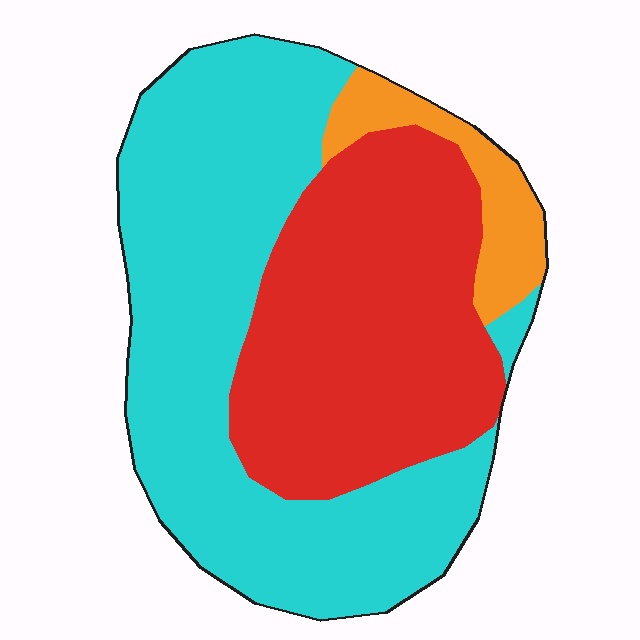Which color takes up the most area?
Cyan, at roughly 55%.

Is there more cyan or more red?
Cyan.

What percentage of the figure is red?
Red covers 38% of the figure.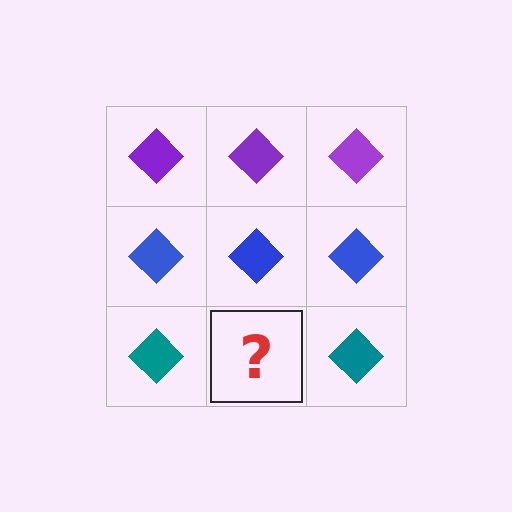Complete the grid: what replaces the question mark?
The question mark should be replaced with a teal diamond.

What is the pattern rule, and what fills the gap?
The rule is that each row has a consistent color. The gap should be filled with a teal diamond.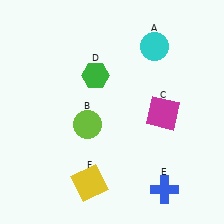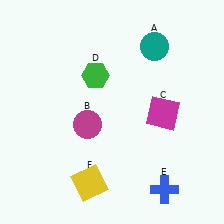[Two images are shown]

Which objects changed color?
A changed from cyan to teal. B changed from lime to magenta.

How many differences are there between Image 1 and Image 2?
There are 2 differences between the two images.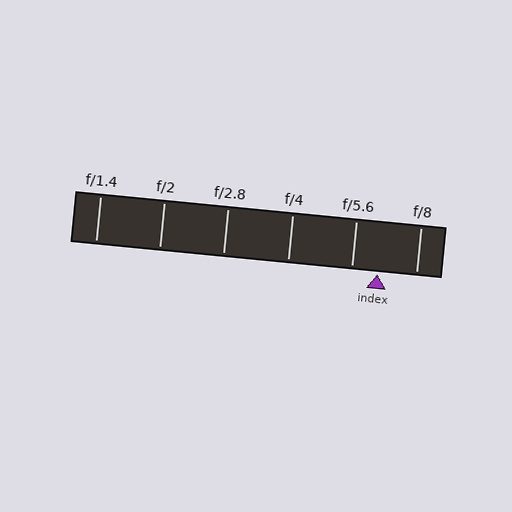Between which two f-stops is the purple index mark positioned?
The index mark is between f/5.6 and f/8.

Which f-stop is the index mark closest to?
The index mark is closest to f/5.6.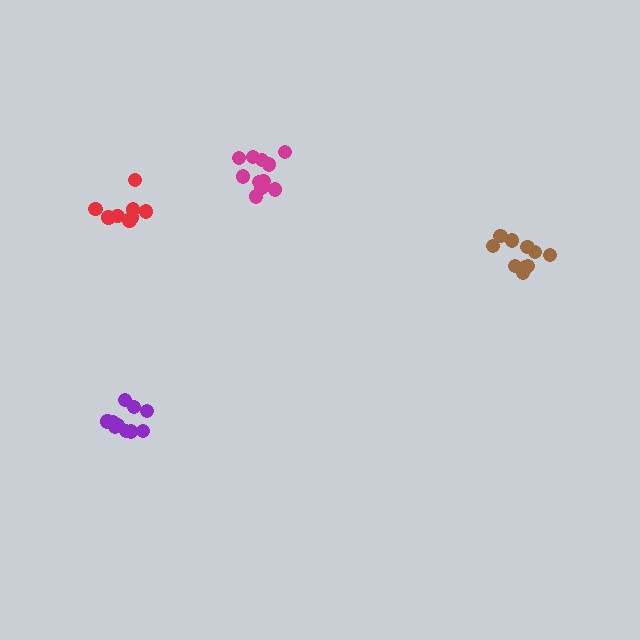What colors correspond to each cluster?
The clusters are colored: magenta, purple, red, brown.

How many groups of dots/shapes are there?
There are 4 groups.